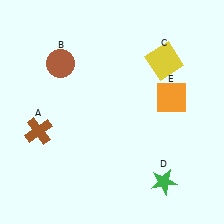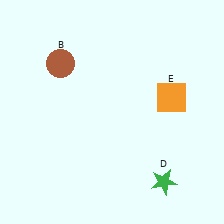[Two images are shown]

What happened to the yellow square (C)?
The yellow square (C) was removed in Image 2. It was in the top-right area of Image 1.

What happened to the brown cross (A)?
The brown cross (A) was removed in Image 2. It was in the bottom-left area of Image 1.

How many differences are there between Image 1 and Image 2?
There are 2 differences between the two images.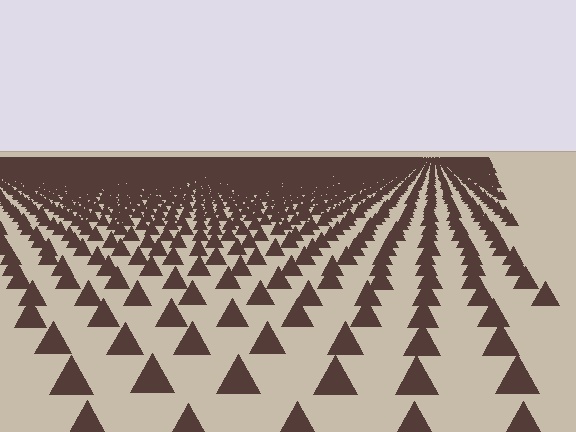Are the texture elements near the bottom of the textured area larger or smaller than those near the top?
Larger. Near the bottom, elements are closer to the viewer and appear at a bigger on-screen size.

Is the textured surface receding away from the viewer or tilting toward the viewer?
The surface is receding away from the viewer. Texture elements get smaller and denser toward the top.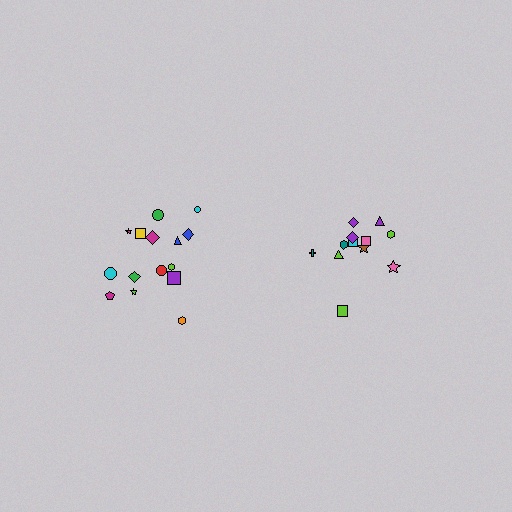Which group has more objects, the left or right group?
The left group.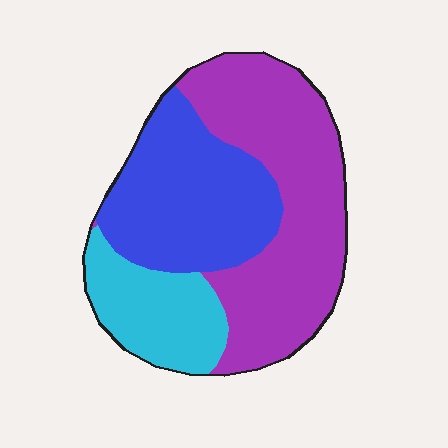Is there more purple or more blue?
Purple.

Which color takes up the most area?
Purple, at roughly 45%.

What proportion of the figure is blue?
Blue takes up about one third (1/3) of the figure.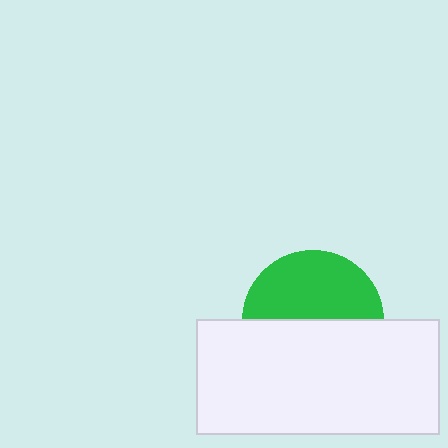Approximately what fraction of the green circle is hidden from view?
Roughly 51% of the green circle is hidden behind the white rectangle.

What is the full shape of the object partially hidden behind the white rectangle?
The partially hidden object is a green circle.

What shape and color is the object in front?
The object in front is a white rectangle.